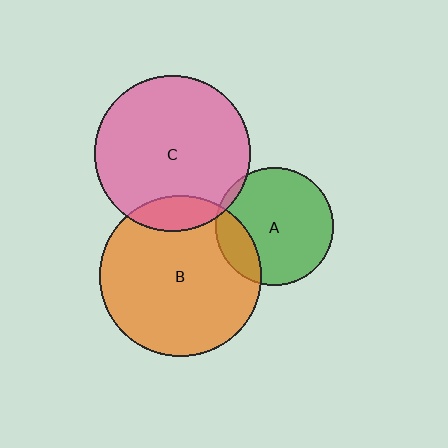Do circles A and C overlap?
Yes.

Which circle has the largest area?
Circle B (orange).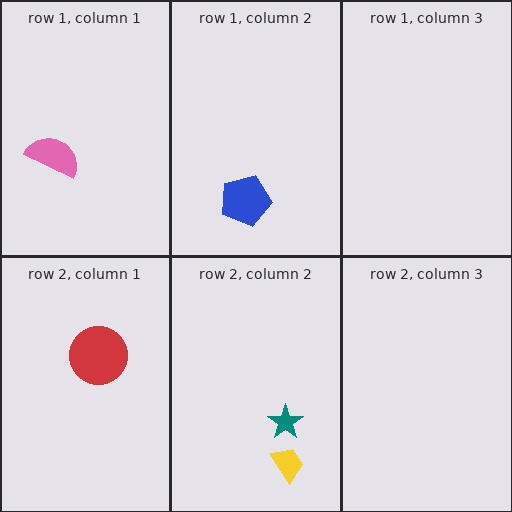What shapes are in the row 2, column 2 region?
The yellow trapezoid, the teal star.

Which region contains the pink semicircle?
The row 1, column 1 region.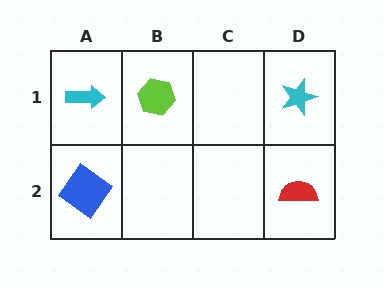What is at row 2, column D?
A red semicircle.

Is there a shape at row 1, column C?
No, that cell is empty.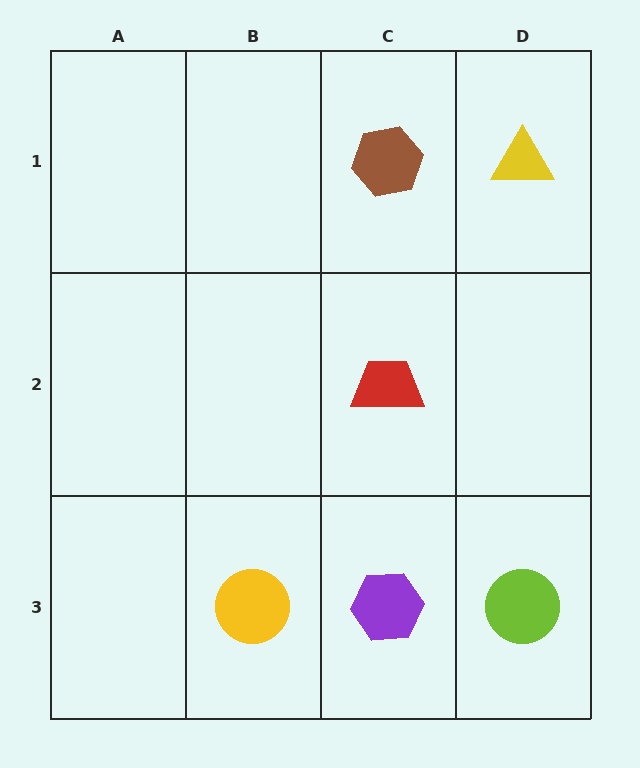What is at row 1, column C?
A brown hexagon.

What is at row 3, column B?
A yellow circle.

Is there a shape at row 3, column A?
No, that cell is empty.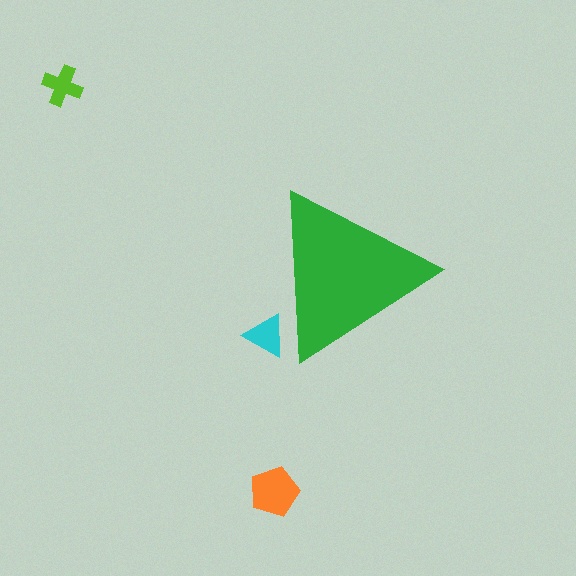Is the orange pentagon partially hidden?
No, the orange pentagon is fully visible.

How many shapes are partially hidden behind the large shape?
1 shape is partially hidden.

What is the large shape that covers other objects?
A green triangle.